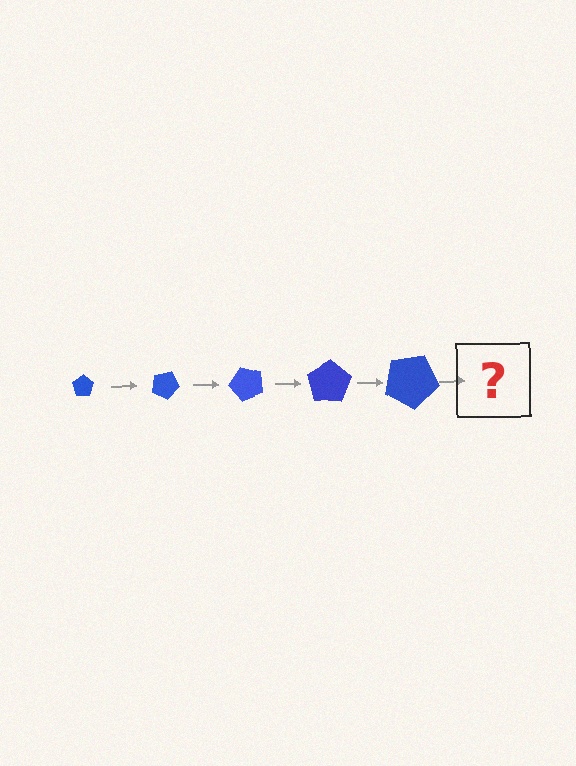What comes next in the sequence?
The next element should be a pentagon, larger than the previous one and rotated 125 degrees from the start.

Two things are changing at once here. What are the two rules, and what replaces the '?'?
The two rules are that the pentagon grows larger each step and it rotates 25 degrees each step. The '?' should be a pentagon, larger than the previous one and rotated 125 degrees from the start.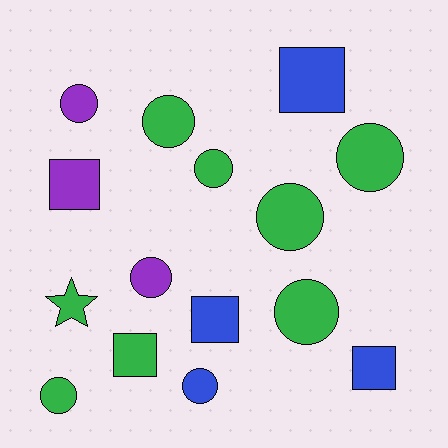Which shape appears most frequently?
Circle, with 9 objects.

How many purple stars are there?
There are no purple stars.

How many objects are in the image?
There are 15 objects.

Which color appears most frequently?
Green, with 8 objects.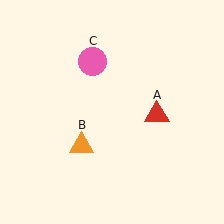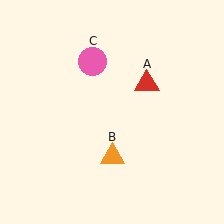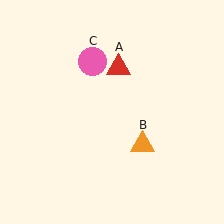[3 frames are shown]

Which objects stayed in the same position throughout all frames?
Pink circle (object C) remained stationary.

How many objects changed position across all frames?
2 objects changed position: red triangle (object A), orange triangle (object B).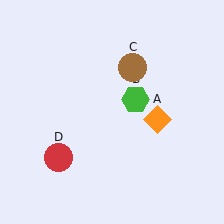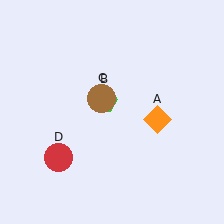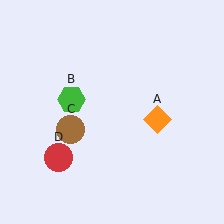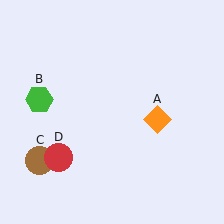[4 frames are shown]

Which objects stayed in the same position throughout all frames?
Orange diamond (object A) and red circle (object D) remained stationary.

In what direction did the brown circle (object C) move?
The brown circle (object C) moved down and to the left.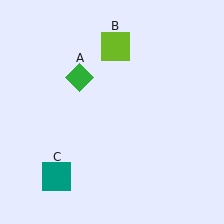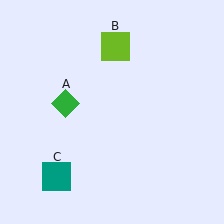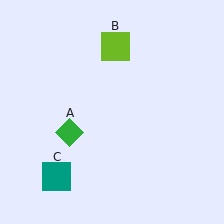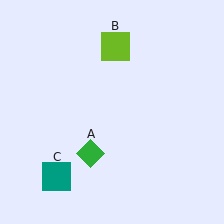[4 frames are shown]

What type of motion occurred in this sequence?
The green diamond (object A) rotated counterclockwise around the center of the scene.